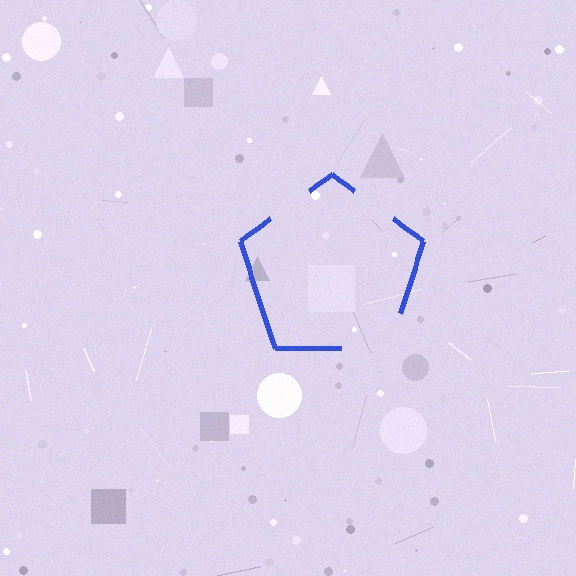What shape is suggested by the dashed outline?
The dashed outline suggests a pentagon.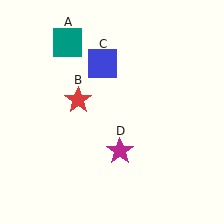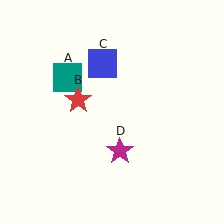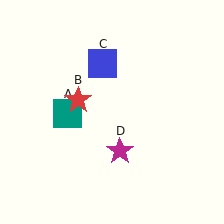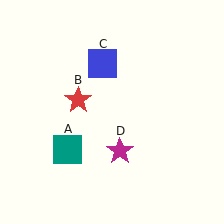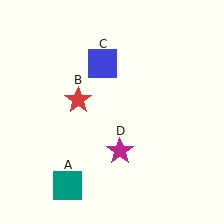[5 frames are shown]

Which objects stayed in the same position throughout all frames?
Red star (object B) and blue square (object C) and magenta star (object D) remained stationary.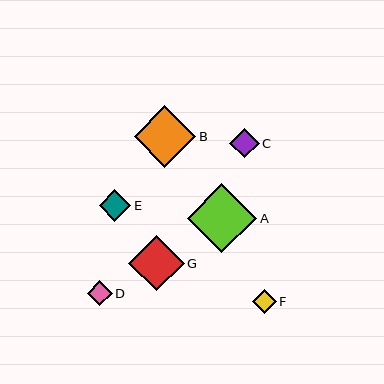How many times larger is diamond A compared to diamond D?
Diamond A is approximately 2.8 times the size of diamond D.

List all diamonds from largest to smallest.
From largest to smallest: A, B, G, E, C, D, F.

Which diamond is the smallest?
Diamond F is the smallest with a size of approximately 24 pixels.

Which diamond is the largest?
Diamond A is the largest with a size of approximately 70 pixels.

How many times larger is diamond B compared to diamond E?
Diamond B is approximately 2.0 times the size of diamond E.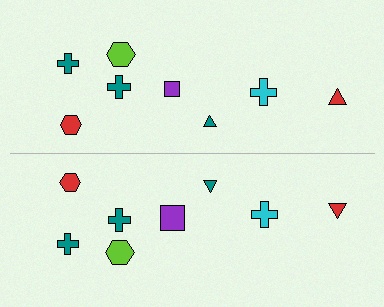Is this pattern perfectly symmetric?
No, the pattern is not perfectly symmetric. The purple square on the bottom side has a different size than its mirror counterpart.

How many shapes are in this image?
There are 16 shapes in this image.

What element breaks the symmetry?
The purple square on the bottom side has a different size than its mirror counterpart.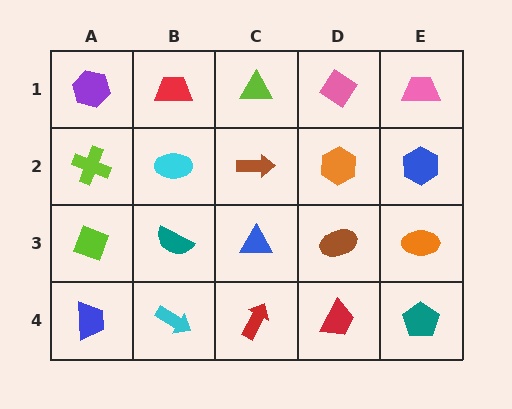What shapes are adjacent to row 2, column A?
A purple hexagon (row 1, column A), a lime diamond (row 3, column A), a cyan ellipse (row 2, column B).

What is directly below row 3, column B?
A cyan arrow.